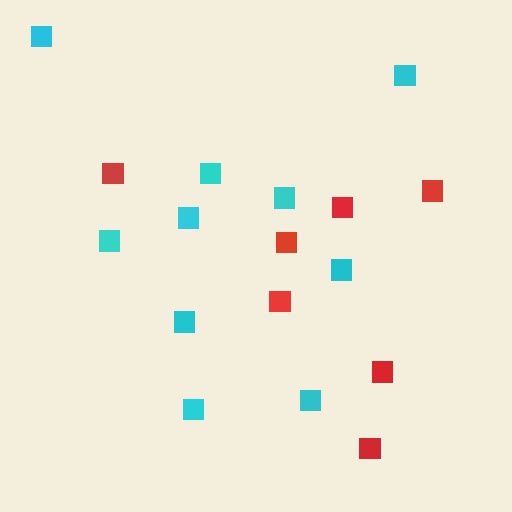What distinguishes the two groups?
There are 2 groups: one group of cyan squares (10) and one group of red squares (7).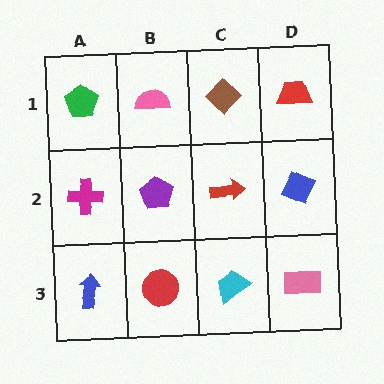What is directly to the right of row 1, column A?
A pink semicircle.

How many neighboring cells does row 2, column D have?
3.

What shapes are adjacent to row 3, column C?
A red arrow (row 2, column C), a red circle (row 3, column B), a pink rectangle (row 3, column D).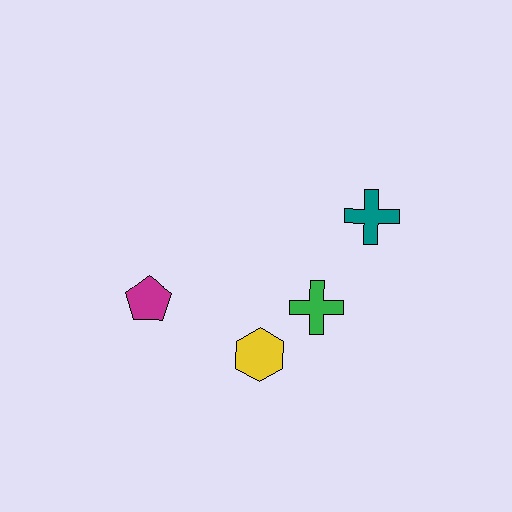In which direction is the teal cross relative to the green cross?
The teal cross is above the green cross.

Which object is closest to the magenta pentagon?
The yellow hexagon is closest to the magenta pentagon.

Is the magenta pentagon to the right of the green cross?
No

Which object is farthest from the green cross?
The magenta pentagon is farthest from the green cross.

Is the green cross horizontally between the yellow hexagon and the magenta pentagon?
No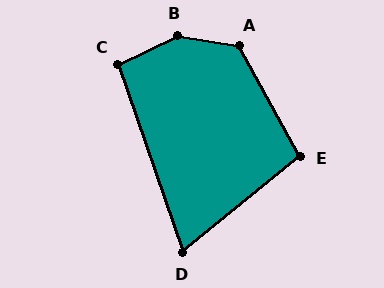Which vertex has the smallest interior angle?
D, at approximately 70 degrees.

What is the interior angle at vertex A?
Approximately 128 degrees (obtuse).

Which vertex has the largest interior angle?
B, at approximately 146 degrees.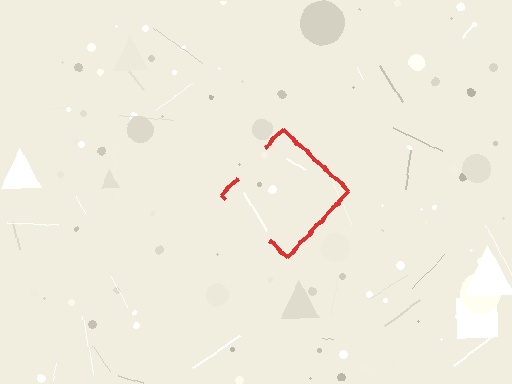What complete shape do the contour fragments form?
The contour fragments form a diamond.